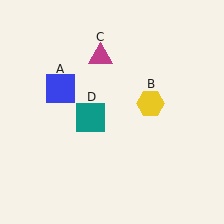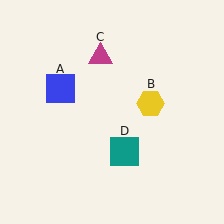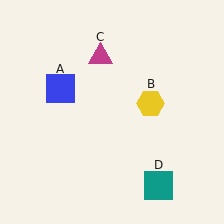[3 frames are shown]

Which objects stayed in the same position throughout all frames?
Blue square (object A) and yellow hexagon (object B) and magenta triangle (object C) remained stationary.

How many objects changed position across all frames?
1 object changed position: teal square (object D).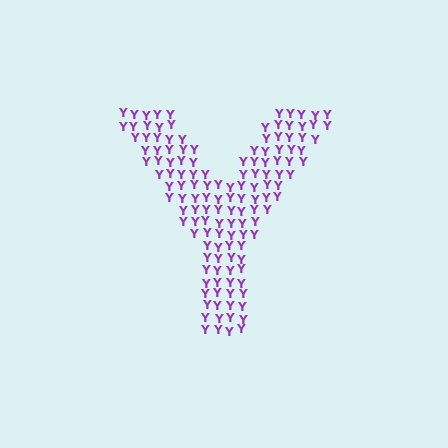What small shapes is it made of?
It is made of small letter Y's.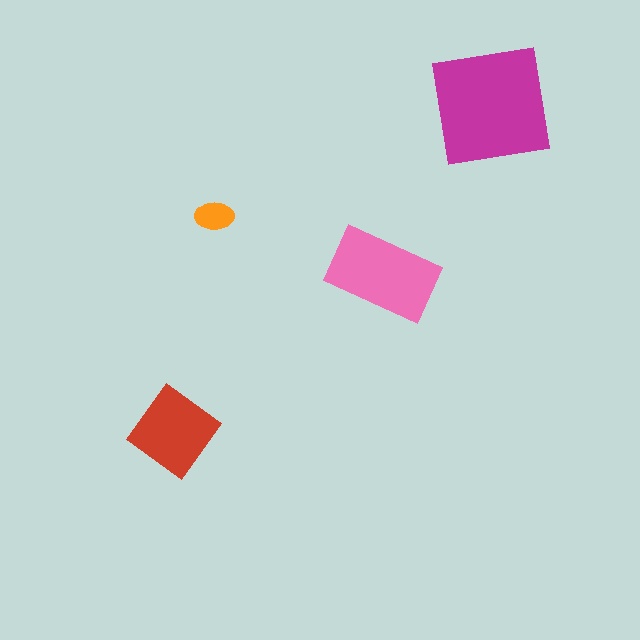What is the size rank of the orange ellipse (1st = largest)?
4th.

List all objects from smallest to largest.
The orange ellipse, the red diamond, the pink rectangle, the magenta square.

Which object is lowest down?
The red diamond is bottommost.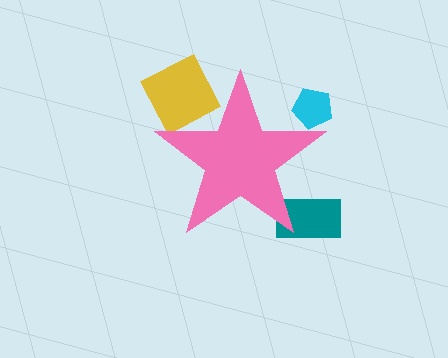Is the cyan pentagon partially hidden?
Yes, the cyan pentagon is partially hidden behind the pink star.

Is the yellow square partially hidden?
Yes, the yellow square is partially hidden behind the pink star.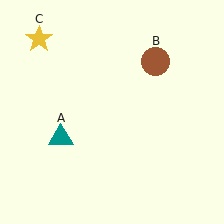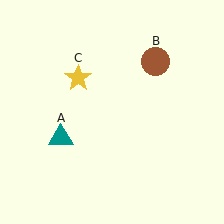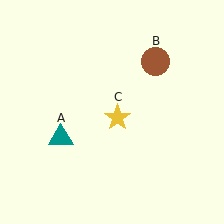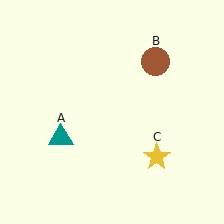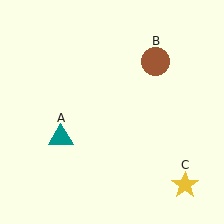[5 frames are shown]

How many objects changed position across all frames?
1 object changed position: yellow star (object C).